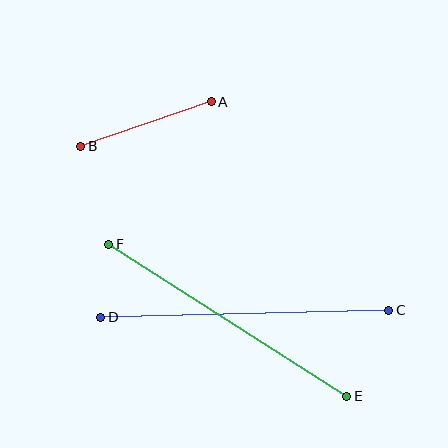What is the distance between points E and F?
The distance is approximately 283 pixels.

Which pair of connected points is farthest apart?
Points C and D are farthest apart.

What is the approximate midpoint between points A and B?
The midpoint is at approximately (146, 124) pixels.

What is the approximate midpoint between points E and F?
The midpoint is at approximately (228, 320) pixels.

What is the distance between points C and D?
The distance is approximately 288 pixels.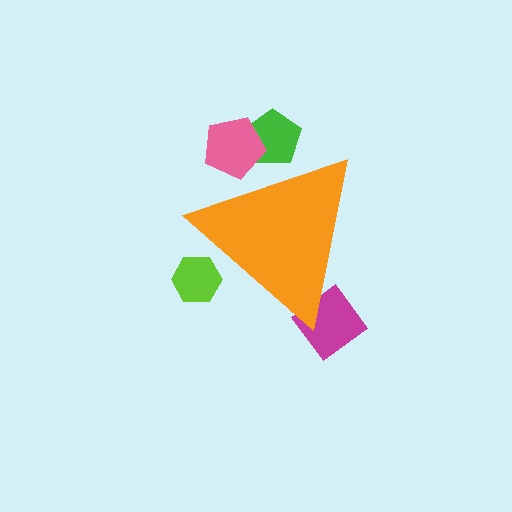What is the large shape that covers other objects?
An orange triangle.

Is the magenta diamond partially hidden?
Yes, the magenta diamond is partially hidden behind the orange triangle.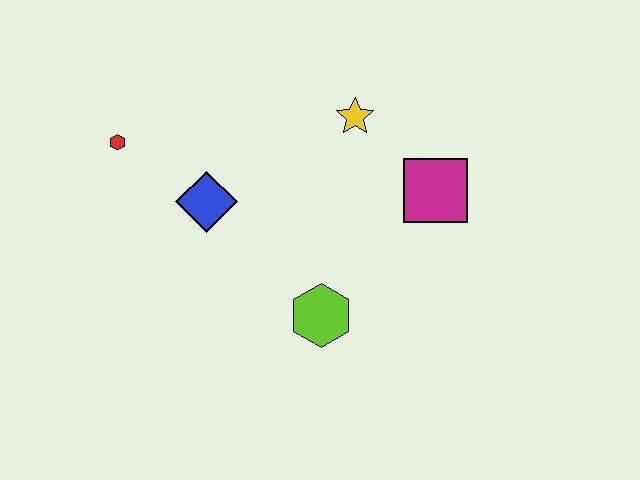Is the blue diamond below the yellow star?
Yes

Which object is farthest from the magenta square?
The red hexagon is farthest from the magenta square.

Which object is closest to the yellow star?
The magenta square is closest to the yellow star.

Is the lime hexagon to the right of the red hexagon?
Yes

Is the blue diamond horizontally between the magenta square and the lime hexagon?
No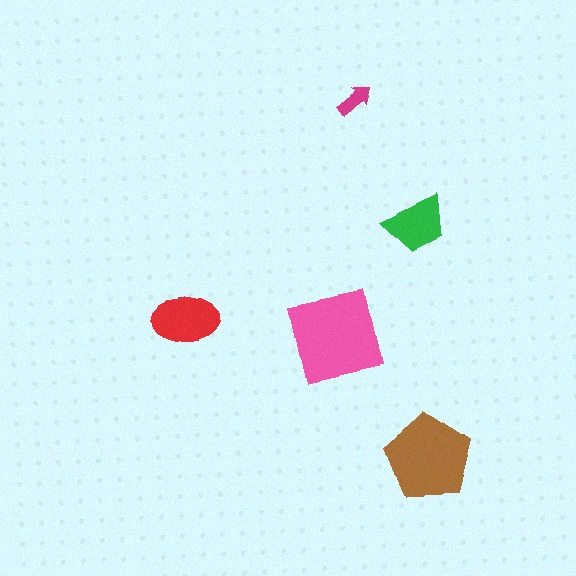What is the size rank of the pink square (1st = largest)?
1st.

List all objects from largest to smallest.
The pink square, the brown pentagon, the red ellipse, the green trapezoid, the magenta arrow.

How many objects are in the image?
There are 5 objects in the image.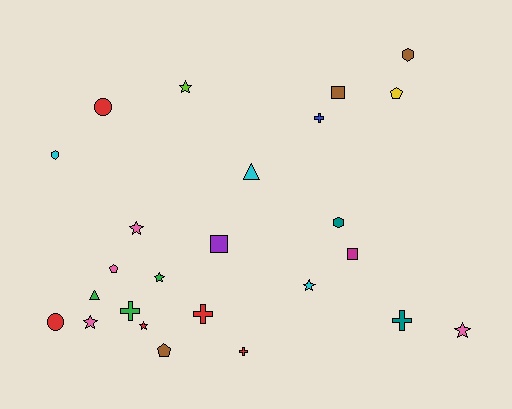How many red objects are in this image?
There are 5 red objects.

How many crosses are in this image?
There are 5 crosses.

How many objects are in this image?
There are 25 objects.